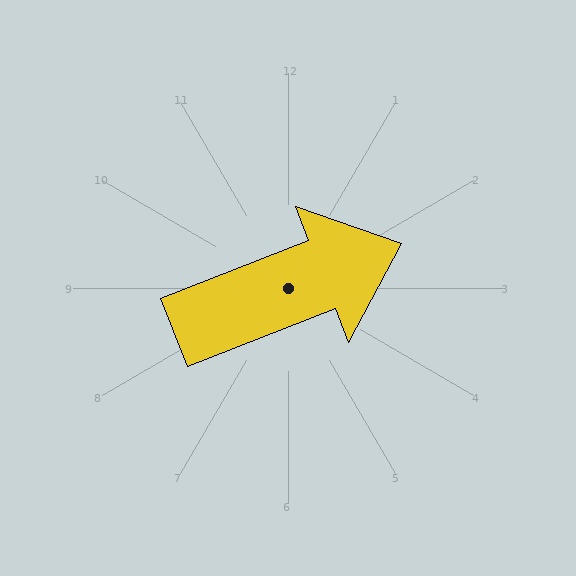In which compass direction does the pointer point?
East.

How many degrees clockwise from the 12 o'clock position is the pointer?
Approximately 69 degrees.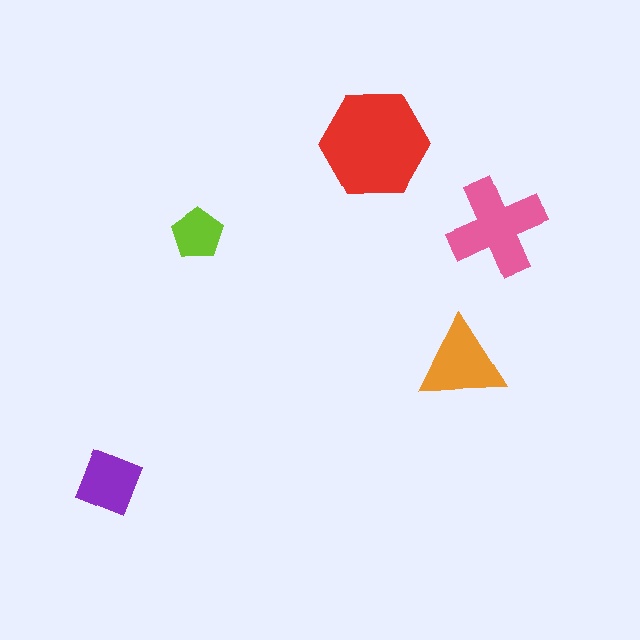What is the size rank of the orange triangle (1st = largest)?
3rd.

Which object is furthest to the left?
The purple diamond is leftmost.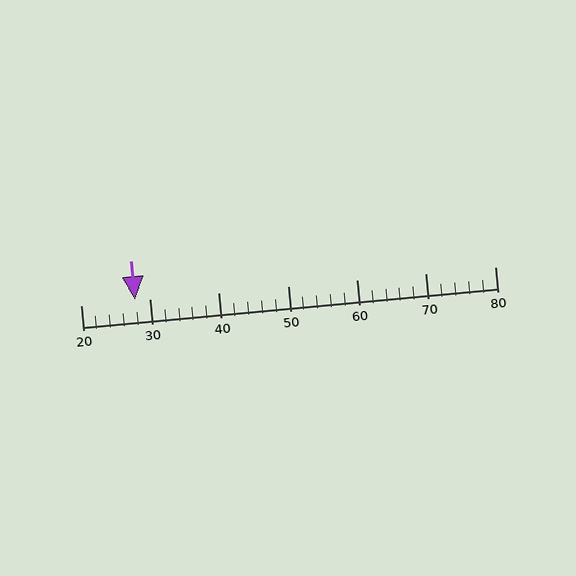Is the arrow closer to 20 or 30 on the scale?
The arrow is closer to 30.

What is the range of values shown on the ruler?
The ruler shows values from 20 to 80.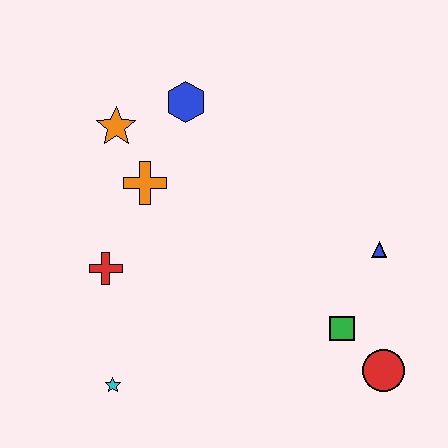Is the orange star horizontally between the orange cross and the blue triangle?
No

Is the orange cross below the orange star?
Yes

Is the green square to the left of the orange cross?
No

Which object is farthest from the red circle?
The orange star is farthest from the red circle.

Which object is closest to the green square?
The red circle is closest to the green square.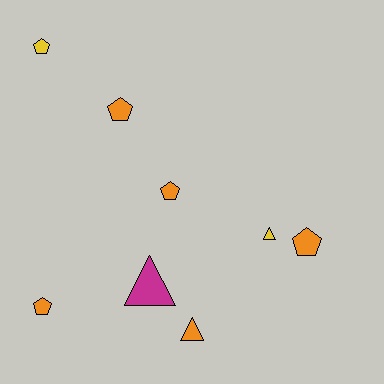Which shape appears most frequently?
Pentagon, with 5 objects.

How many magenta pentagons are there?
There are no magenta pentagons.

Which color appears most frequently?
Orange, with 5 objects.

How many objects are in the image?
There are 8 objects.